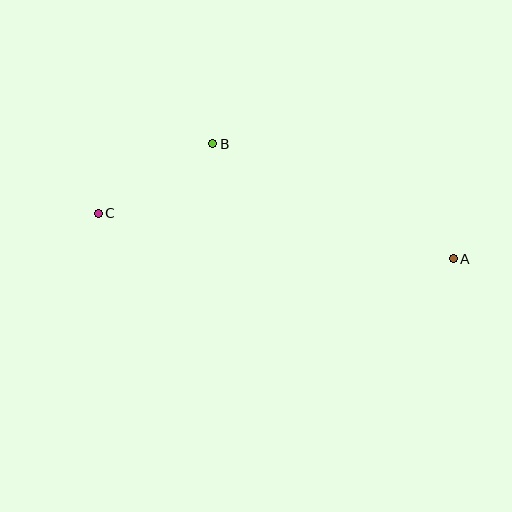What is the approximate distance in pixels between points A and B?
The distance between A and B is approximately 267 pixels.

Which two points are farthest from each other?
Points A and C are farthest from each other.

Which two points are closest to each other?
Points B and C are closest to each other.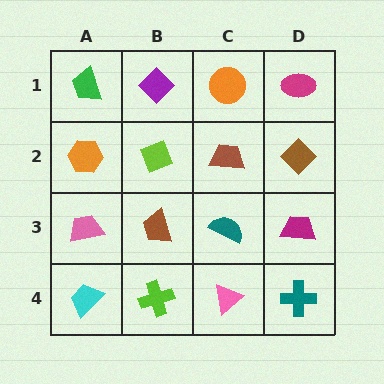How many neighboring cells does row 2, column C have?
4.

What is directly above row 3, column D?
A brown diamond.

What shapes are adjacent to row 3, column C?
A brown trapezoid (row 2, column C), a pink triangle (row 4, column C), a brown trapezoid (row 3, column B), a magenta trapezoid (row 3, column D).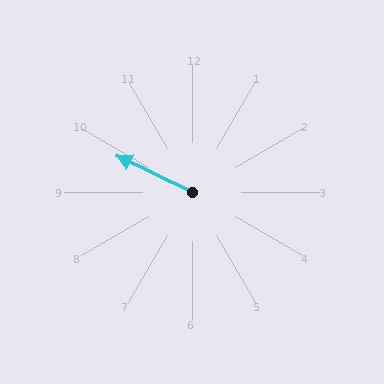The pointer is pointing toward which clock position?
Roughly 10 o'clock.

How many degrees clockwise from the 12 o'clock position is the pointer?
Approximately 296 degrees.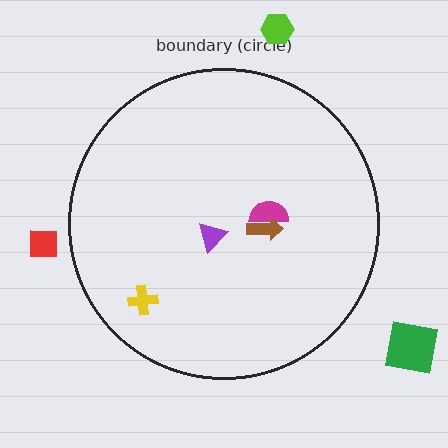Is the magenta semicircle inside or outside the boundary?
Inside.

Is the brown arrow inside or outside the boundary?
Inside.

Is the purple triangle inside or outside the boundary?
Inside.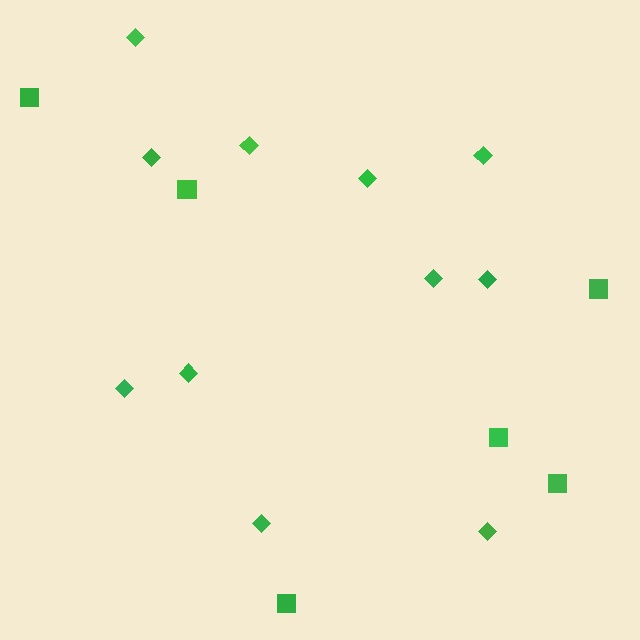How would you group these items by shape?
There are 2 groups: one group of squares (6) and one group of diamonds (11).